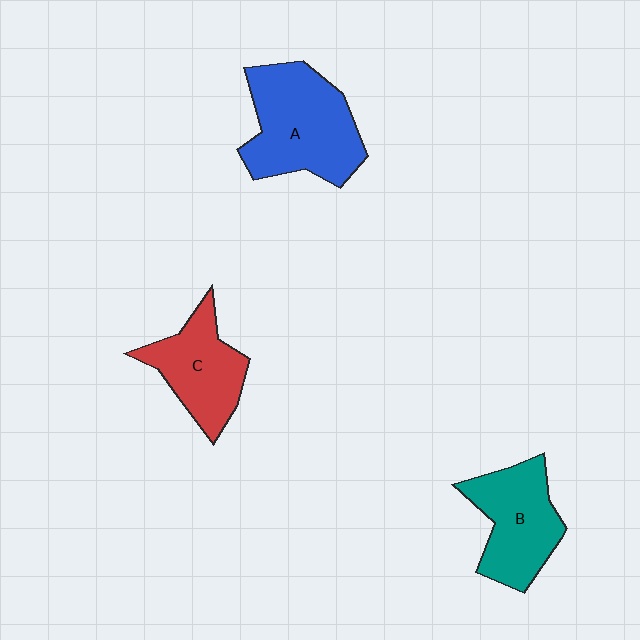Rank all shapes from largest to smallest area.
From largest to smallest: A (blue), B (teal), C (red).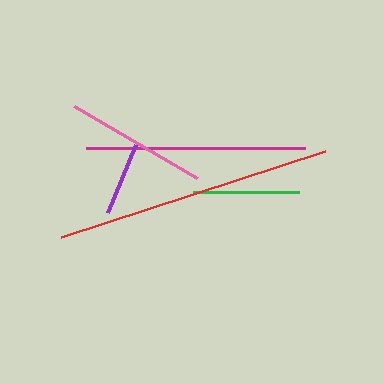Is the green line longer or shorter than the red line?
The red line is longer than the green line.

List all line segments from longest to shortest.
From longest to shortest: red, magenta, pink, green, purple.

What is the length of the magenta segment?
The magenta segment is approximately 220 pixels long.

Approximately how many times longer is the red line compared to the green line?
The red line is approximately 2.6 times the length of the green line.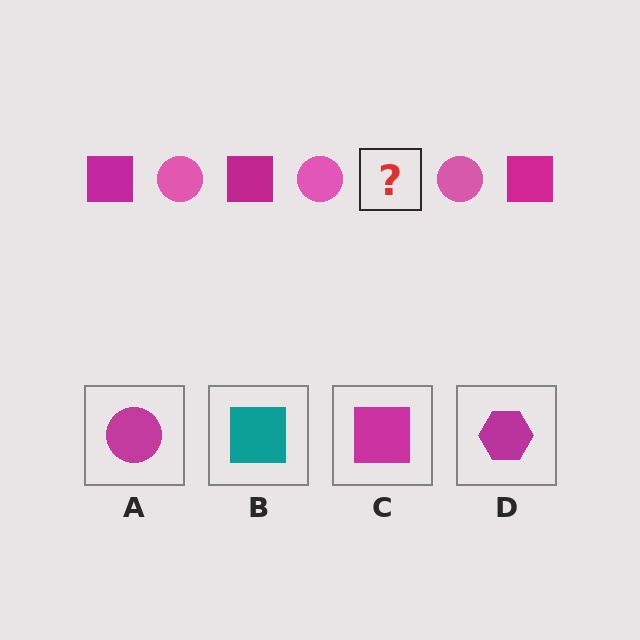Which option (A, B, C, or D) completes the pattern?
C.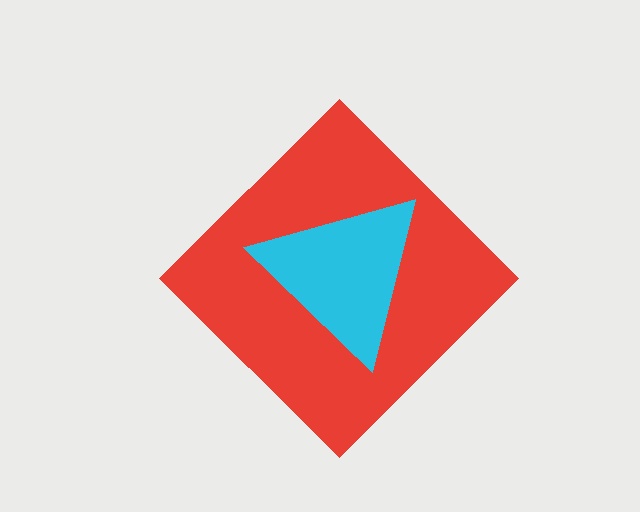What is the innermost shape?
The cyan triangle.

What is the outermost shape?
The red diamond.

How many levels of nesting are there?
2.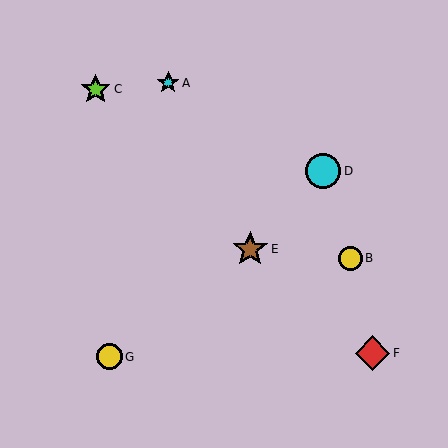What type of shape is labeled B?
Shape B is a yellow circle.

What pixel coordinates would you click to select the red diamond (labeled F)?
Click at (373, 353) to select the red diamond F.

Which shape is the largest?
The brown star (labeled E) is the largest.